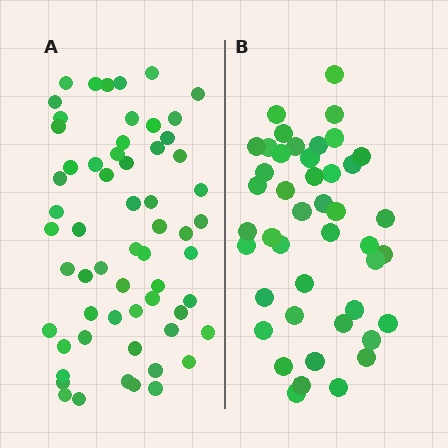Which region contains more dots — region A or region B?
Region A (the left region) has more dots.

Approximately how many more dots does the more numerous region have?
Region A has approximately 15 more dots than region B.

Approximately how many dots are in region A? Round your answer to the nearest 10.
About 60 dots.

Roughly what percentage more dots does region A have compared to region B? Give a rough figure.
About 35% more.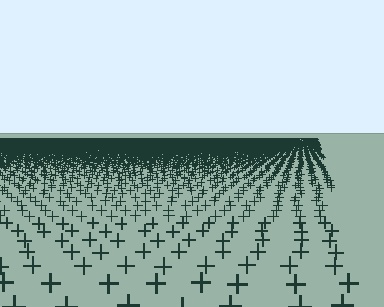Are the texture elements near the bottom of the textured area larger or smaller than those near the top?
Larger. Near the bottom, elements are closer to the viewer and appear at a bigger on-screen size.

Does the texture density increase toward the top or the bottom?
Density increases toward the top.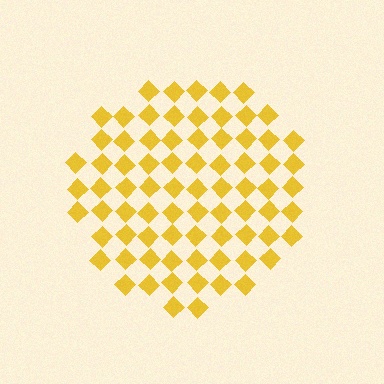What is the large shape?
The large shape is a circle.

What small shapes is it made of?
It is made of small diamonds.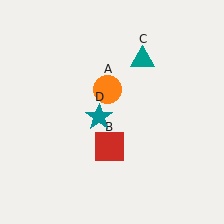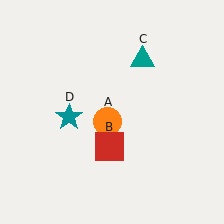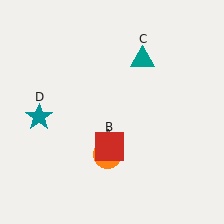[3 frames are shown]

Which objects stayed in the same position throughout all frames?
Red square (object B) and teal triangle (object C) remained stationary.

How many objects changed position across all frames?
2 objects changed position: orange circle (object A), teal star (object D).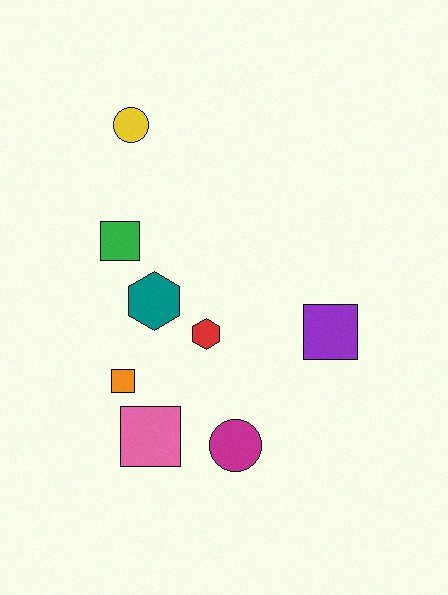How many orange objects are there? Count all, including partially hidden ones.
There is 1 orange object.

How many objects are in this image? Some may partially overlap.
There are 8 objects.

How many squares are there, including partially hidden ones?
There are 4 squares.